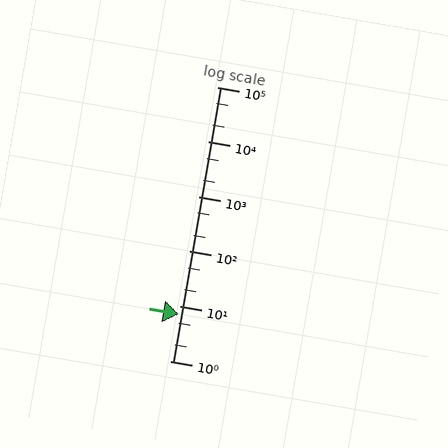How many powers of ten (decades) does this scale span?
The scale spans 5 decades, from 1 to 100000.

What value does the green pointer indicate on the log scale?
The pointer indicates approximately 7.2.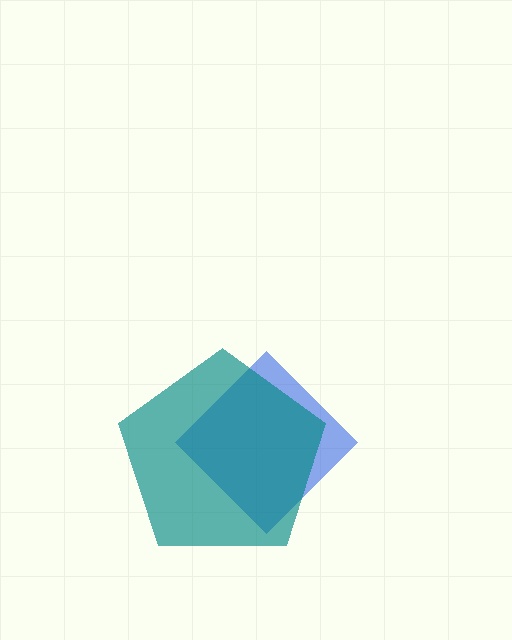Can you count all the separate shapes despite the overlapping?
Yes, there are 2 separate shapes.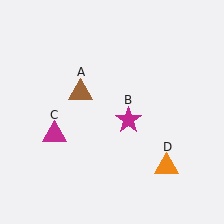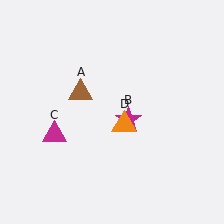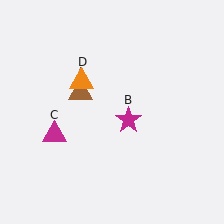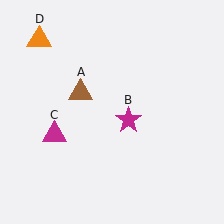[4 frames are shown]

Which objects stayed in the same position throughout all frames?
Brown triangle (object A) and magenta star (object B) and magenta triangle (object C) remained stationary.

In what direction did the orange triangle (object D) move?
The orange triangle (object D) moved up and to the left.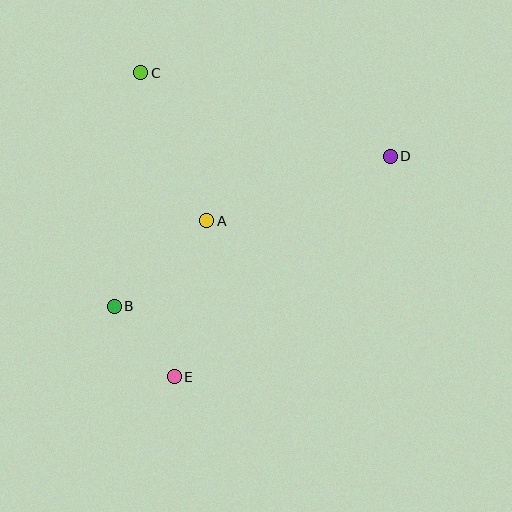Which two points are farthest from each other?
Points B and D are farthest from each other.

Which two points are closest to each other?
Points B and E are closest to each other.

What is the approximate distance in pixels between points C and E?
The distance between C and E is approximately 306 pixels.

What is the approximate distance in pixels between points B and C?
The distance between B and C is approximately 235 pixels.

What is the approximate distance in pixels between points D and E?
The distance between D and E is approximately 308 pixels.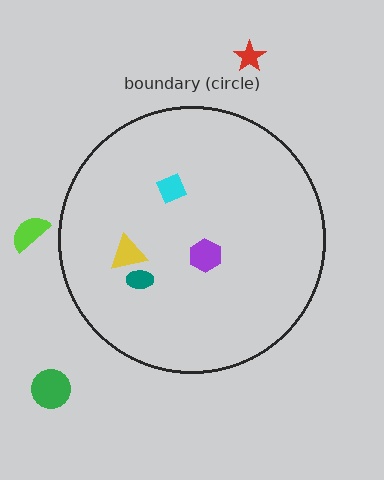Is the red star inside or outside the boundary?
Outside.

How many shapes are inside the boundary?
4 inside, 3 outside.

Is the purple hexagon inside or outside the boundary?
Inside.